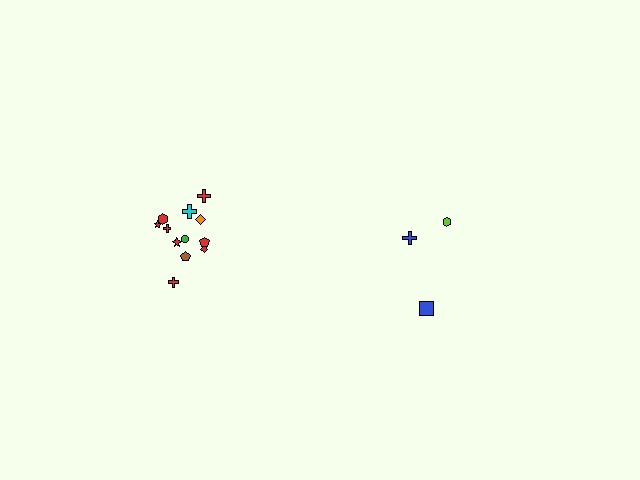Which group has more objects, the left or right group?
The left group.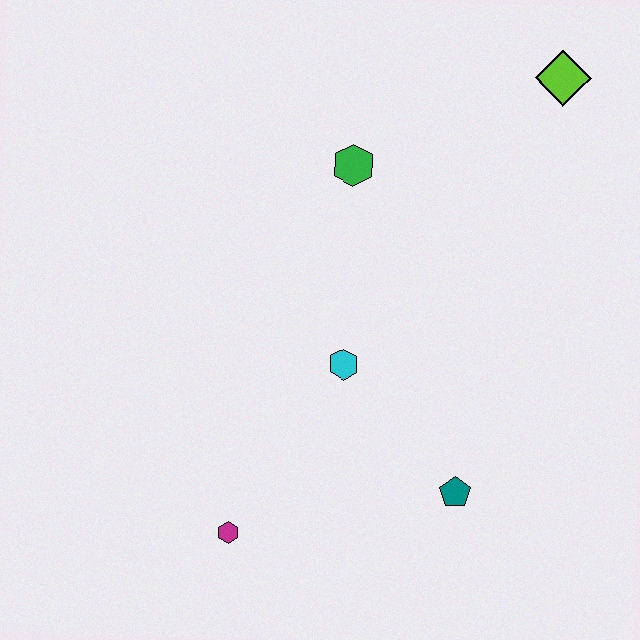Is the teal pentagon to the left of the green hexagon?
No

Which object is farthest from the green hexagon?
The magenta hexagon is farthest from the green hexagon.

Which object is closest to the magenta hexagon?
The cyan hexagon is closest to the magenta hexagon.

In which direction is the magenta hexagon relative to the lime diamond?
The magenta hexagon is below the lime diamond.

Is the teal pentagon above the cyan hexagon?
No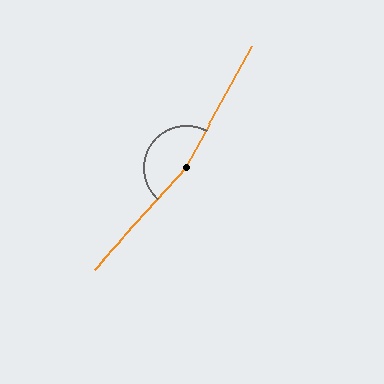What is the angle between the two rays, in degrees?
Approximately 167 degrees.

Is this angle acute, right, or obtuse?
It is obtuse.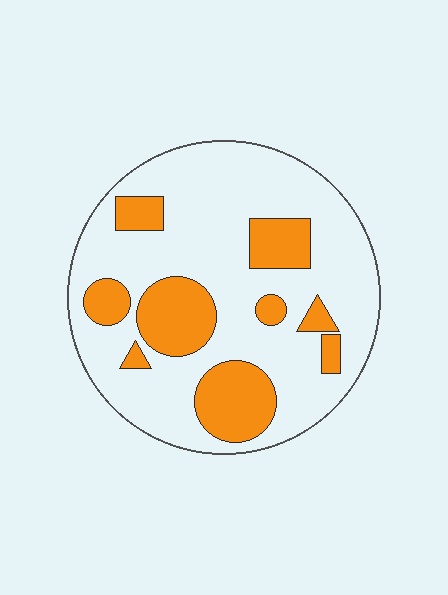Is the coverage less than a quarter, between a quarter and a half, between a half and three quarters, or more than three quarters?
Between a quarter and a half.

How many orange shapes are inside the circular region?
9.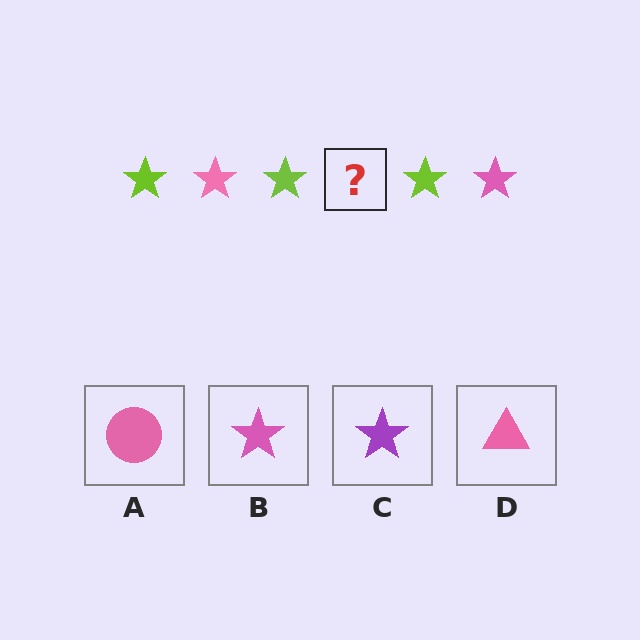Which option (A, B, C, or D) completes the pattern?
B.